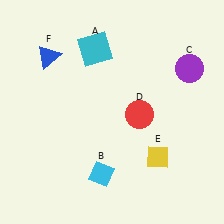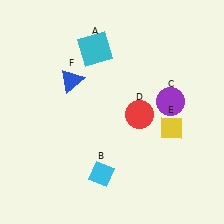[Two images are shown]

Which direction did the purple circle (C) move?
The purple circle (C) moved down.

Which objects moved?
The objects that moved are: the purple circle (C), the yellow diamond (E), the blue triangle (F).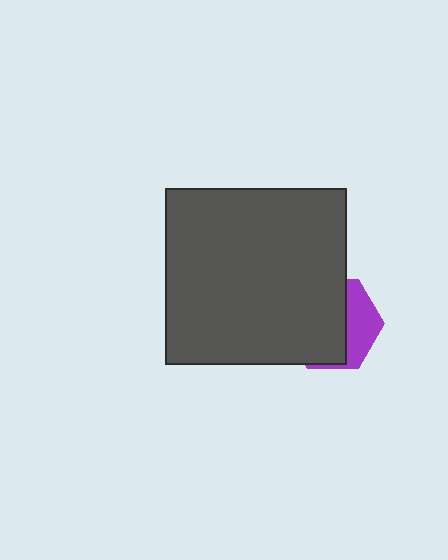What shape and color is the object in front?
The object in front is a dark gray rectangle.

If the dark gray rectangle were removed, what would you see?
You would see the complete purple hexagon.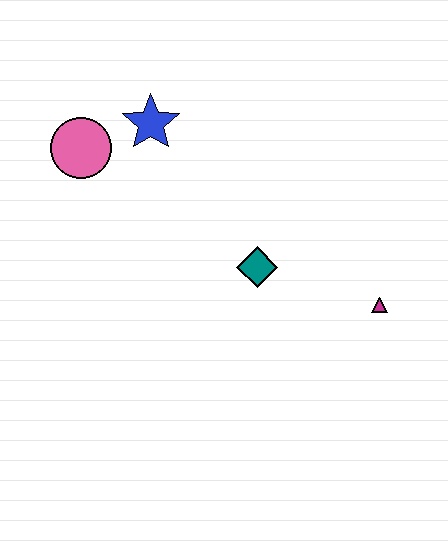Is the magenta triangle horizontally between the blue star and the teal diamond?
No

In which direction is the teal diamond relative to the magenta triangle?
The teal diamond is to the left of the magenta triangle.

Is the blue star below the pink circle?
No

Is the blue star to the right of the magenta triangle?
No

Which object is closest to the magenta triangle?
The teal diamond is closest to the magenta triangle.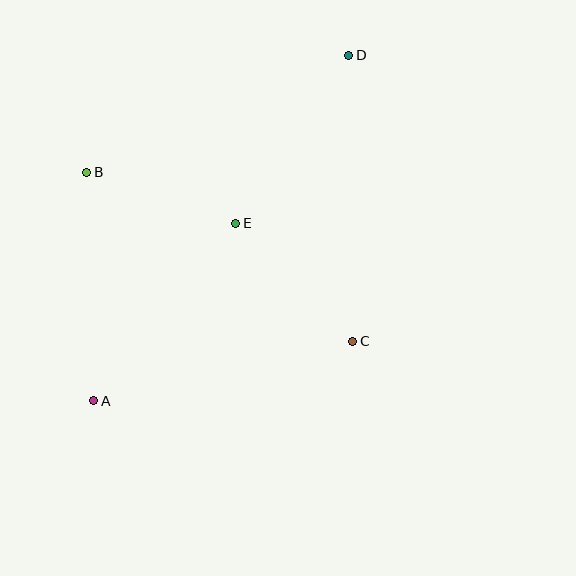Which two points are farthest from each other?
Points A and D are farthest from each other.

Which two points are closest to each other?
Points B and E are closest to each other.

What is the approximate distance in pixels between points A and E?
The distance between A and E is approximately 227 pixels.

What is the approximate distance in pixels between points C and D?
The distance between C and D is approximately 286 pixels.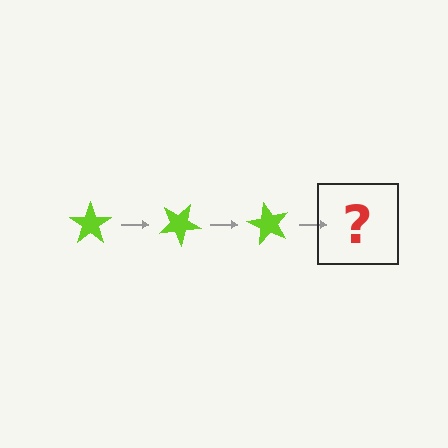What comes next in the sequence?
The next element should be a lime star rotated 90 degrees.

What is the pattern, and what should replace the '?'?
The pattern is that the star rotates 30 degrees each step. The '?' should be a lime star rotated 90 degrees.